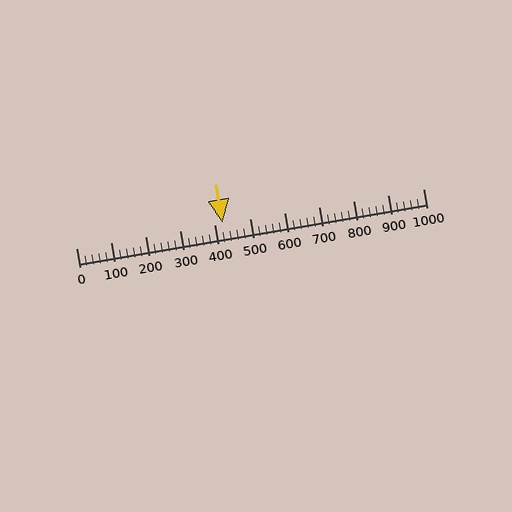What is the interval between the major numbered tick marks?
The major tick marks are spaced 100 units apart.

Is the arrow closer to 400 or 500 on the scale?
The arrow is closer to 400.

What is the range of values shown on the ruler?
The ruler shows values from 0 to 1000.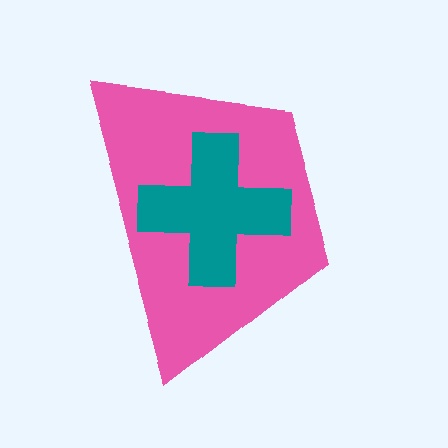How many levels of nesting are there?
2.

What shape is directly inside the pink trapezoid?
The teal cross.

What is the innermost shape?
The teal cross.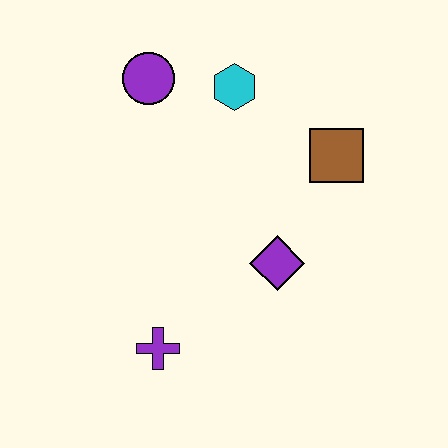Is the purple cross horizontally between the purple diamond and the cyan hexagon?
No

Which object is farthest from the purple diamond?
The purple circle is farthest from the purple diamond.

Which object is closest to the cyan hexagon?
The purple circle is closest to the cyan hexagon.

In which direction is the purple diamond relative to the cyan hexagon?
The purple diamond is below the cyan hexagon.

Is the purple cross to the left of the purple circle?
No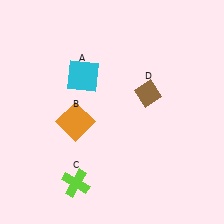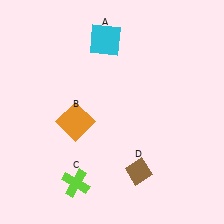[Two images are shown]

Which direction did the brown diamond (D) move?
The brown diamond (D) moved down.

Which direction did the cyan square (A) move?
The cyan square (A) moved up.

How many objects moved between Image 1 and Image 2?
2 objects moved between the two images.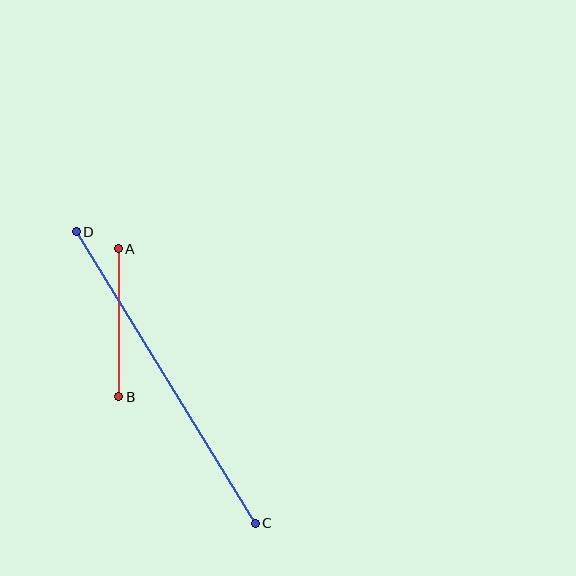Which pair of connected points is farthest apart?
Points C and D are farthest apart.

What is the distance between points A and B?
The distance is approximately 148 pixels.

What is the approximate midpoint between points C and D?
The midpoint is at approximately (166, 377) pixels.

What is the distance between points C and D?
The distance is approximately 342 pixels.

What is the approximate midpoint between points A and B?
The midpoint is at approximately (118, 323) pixels.